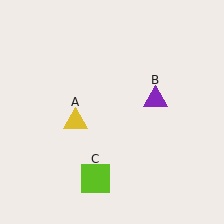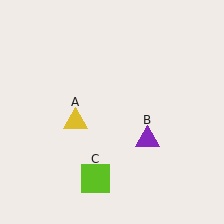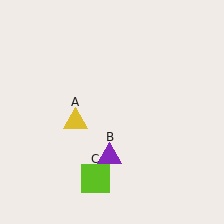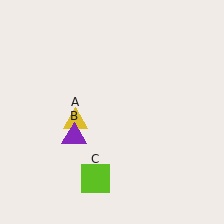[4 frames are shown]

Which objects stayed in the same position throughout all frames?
Yellow triangle (object A) and lime square (object C) remained stationary.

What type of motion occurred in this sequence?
The purple triangle (object B) rotated clockwise around the center of the scene.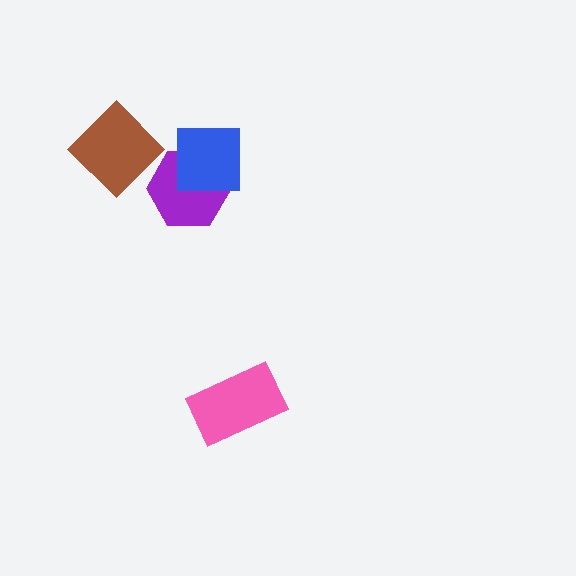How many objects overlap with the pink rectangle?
0 objects overlap with the pink rectangle.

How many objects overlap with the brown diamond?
0 objects overlap with the brown diamond.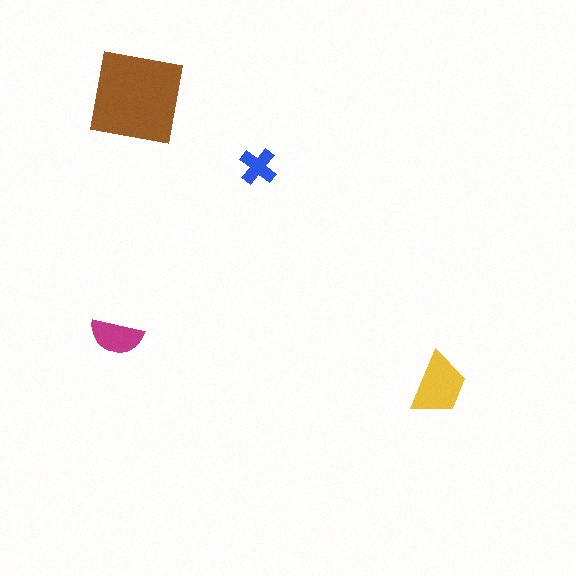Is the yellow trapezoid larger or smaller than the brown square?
Smaller.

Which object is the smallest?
The blue cross.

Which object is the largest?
The brown square.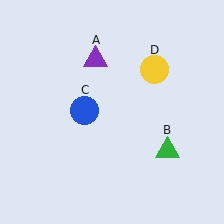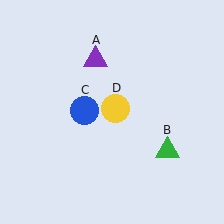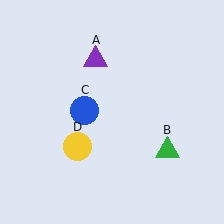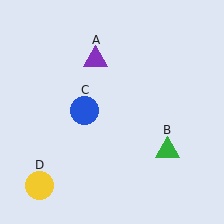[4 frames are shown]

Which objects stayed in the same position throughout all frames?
Purple triangle (object A) and green triangle (object B) and blue circle (object C) remained stationary.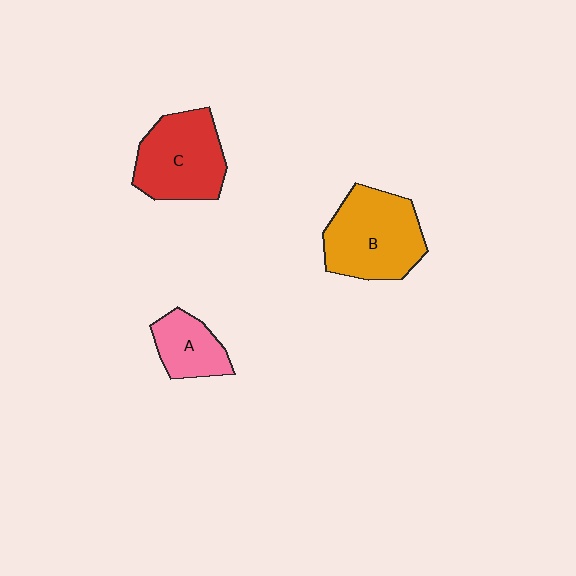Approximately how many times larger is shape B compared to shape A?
Approximately 1.9 times.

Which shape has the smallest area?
Shape A (pink).